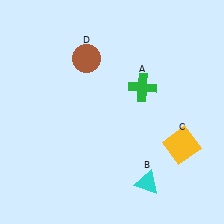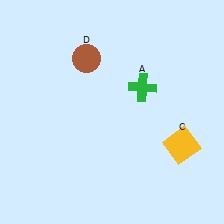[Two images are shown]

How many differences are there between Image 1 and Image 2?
There is 1 difference between the two images.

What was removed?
The cyan triangle (B) was removed in Image 2.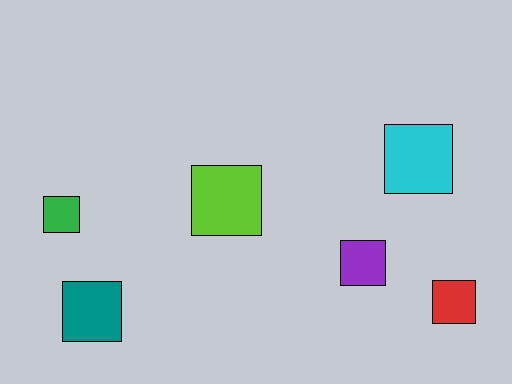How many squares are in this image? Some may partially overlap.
There are 6 squares.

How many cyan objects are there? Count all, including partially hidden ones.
There is 1 cyan object.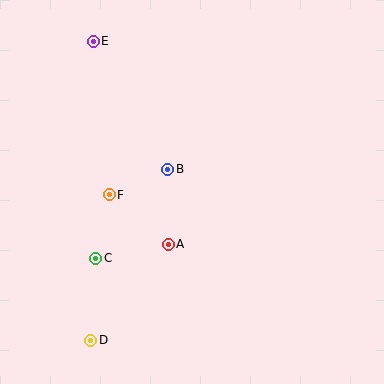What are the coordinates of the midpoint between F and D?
The midpoint between F and D is at (100, 268).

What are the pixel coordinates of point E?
Point E is at (93, 41).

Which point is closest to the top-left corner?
Point E is closest to the top-left corner.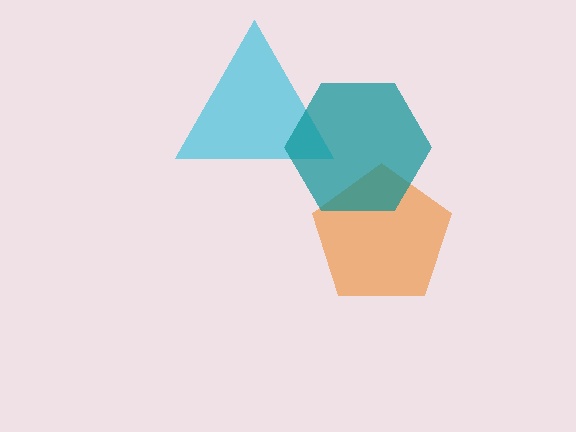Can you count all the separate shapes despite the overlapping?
Yes, there are 3 separate shapes.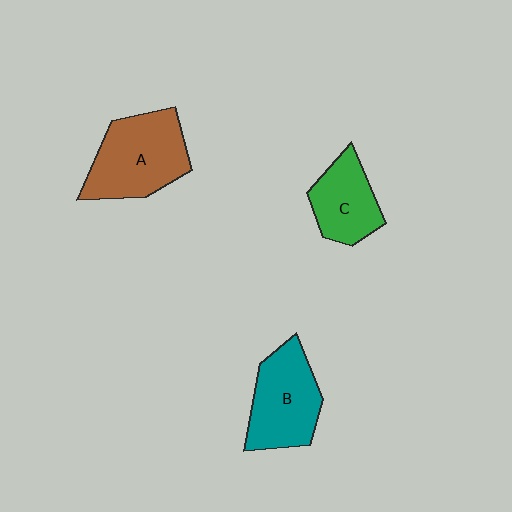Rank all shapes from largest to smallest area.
From largest to smallest: A (brown), B (teal), C (green).